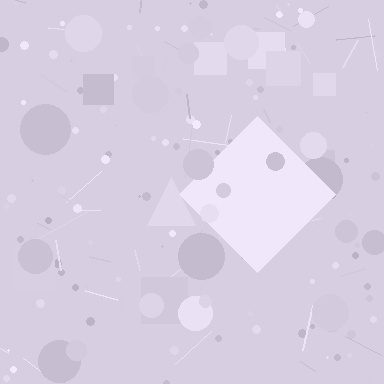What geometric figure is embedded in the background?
A diamond is embedded in the background.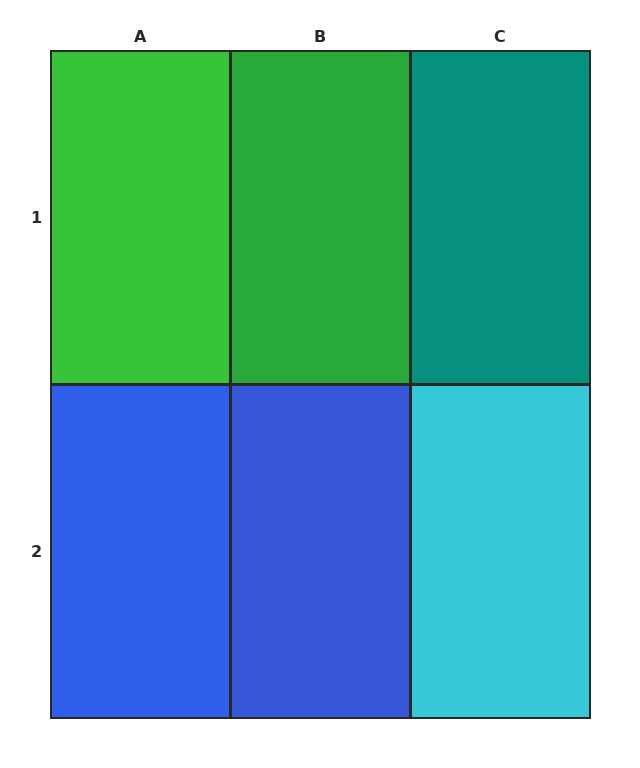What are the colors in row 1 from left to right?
Green, green, teal.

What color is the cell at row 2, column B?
Blue.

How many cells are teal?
1 cell is teal.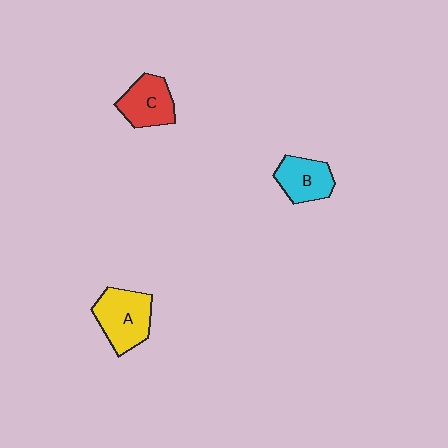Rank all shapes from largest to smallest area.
From largest to smallest: A (yellow), C (red), B (cyan).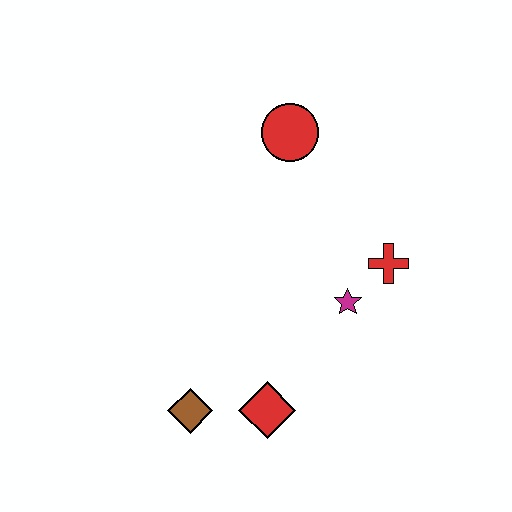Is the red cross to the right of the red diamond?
Yes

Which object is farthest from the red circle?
The brown diamond is farthest from the red circle.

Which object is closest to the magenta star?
The red cross is closest to the magenta star.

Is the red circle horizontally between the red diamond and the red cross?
Yes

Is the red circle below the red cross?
No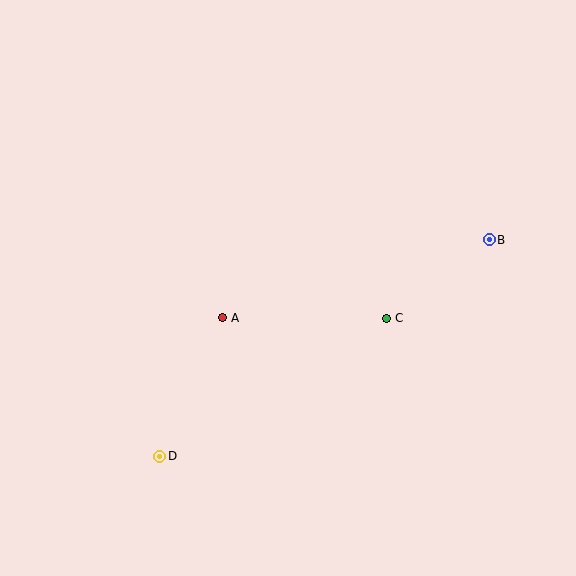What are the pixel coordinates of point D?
Point D is at (160, 456).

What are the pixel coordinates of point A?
Point A is at (223, 318).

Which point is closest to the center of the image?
Point A at (223, 318) is closest to the center.